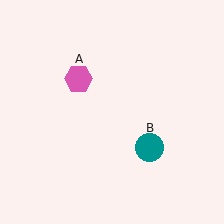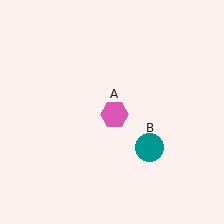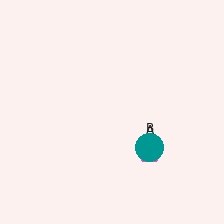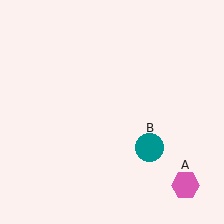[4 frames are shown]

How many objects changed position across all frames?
1 object changed position: pink hexagon (object A).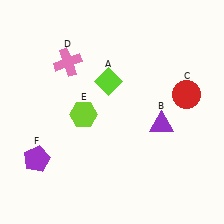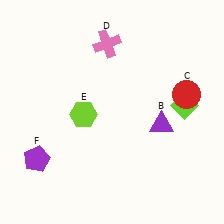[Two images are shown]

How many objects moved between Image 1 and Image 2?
2 objects moved between the two images.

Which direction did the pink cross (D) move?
The pink cross (D) moved right.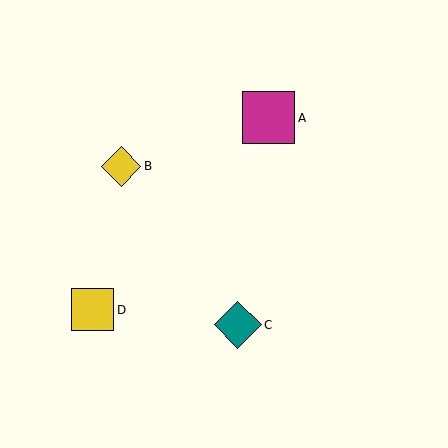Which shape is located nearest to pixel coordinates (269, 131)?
The magenta square (labeled A) at (269, 118) is nearest to that location.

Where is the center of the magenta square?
The center of the magenta square is at (269, 118).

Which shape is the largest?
The magenta square (labeled A) is the largest.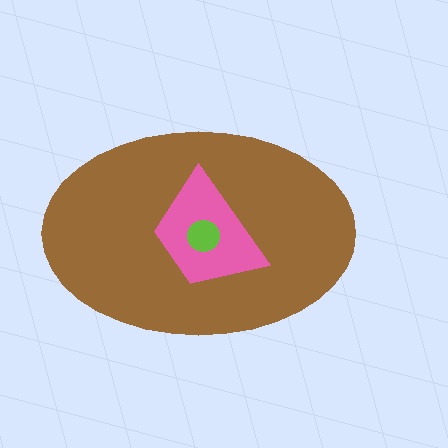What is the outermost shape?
The brown ellipse.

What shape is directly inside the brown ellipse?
The pink trapezoid.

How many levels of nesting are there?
3.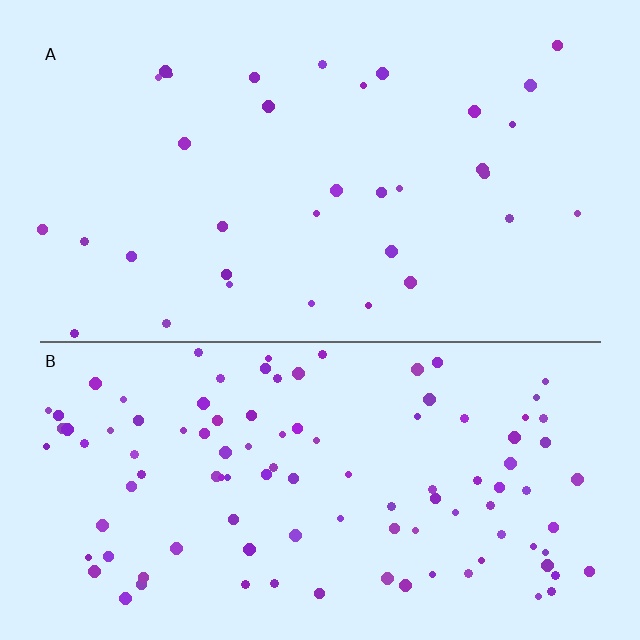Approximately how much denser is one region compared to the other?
Approximately 3.2× — region B over region A.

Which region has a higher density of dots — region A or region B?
B (the bottom).